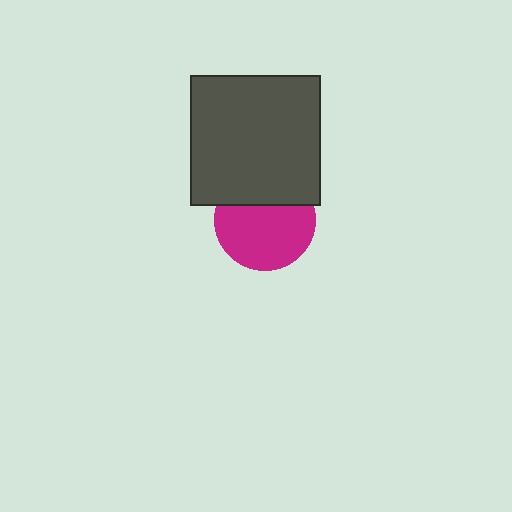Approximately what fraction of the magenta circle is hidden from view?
Roughly 32% of the magenta circle is hidden behind the dark gray square.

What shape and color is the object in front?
The object in front is a dark gray square.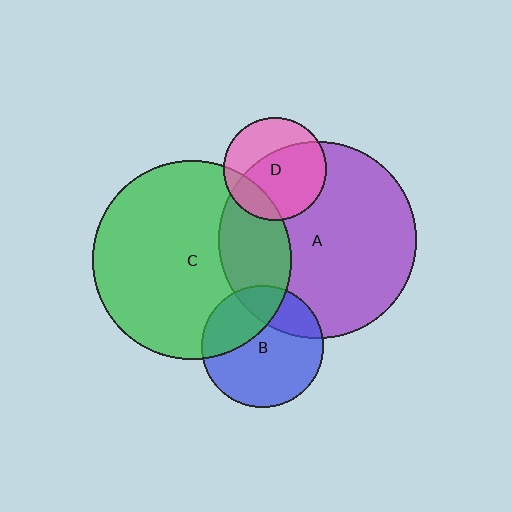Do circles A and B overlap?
Yes.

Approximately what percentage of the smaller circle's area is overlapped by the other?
Approximately 25%.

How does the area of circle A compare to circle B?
Approximately 2.6 times.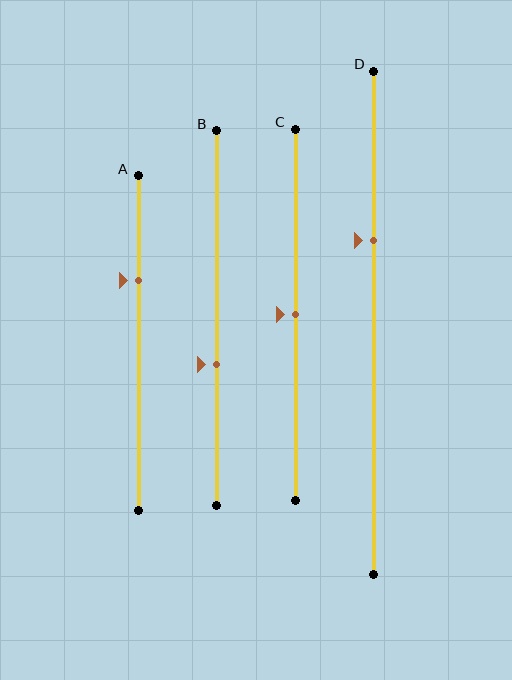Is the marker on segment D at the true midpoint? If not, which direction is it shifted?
No, the marker on segment D is shifted upward by about 16% of the segment length.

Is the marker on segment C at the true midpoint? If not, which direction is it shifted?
Yes, the marker on segment C is at the true midpoint.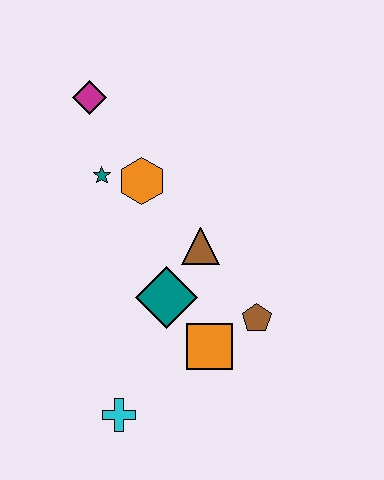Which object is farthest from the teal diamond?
The magenta diamond is farthest from the teal diamond.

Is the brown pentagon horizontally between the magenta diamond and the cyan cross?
No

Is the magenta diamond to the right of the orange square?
No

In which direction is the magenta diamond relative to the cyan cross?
The magenta diamond is above the cyan cross.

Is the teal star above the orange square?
Yes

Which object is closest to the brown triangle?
The teal diamond is closest to the brown triangle.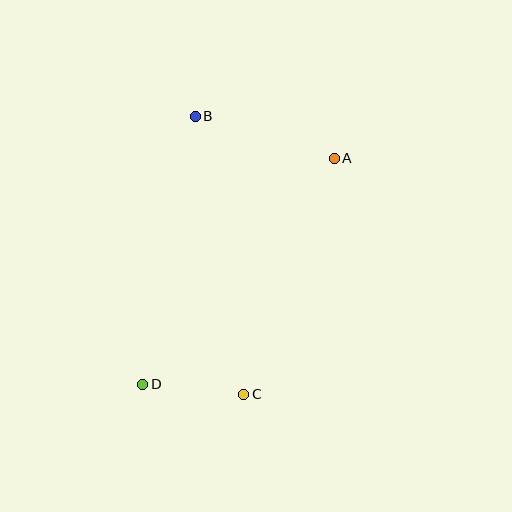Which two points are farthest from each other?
Points A and D are farthest from each other.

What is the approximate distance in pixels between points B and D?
The distance between B and D is approximately 273 pixels.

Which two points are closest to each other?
Points C and D are closest to each other.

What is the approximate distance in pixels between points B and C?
The distance between B and C is approximately 282 pixels.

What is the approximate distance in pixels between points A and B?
The distance between A and B is approximately 146 pixels.